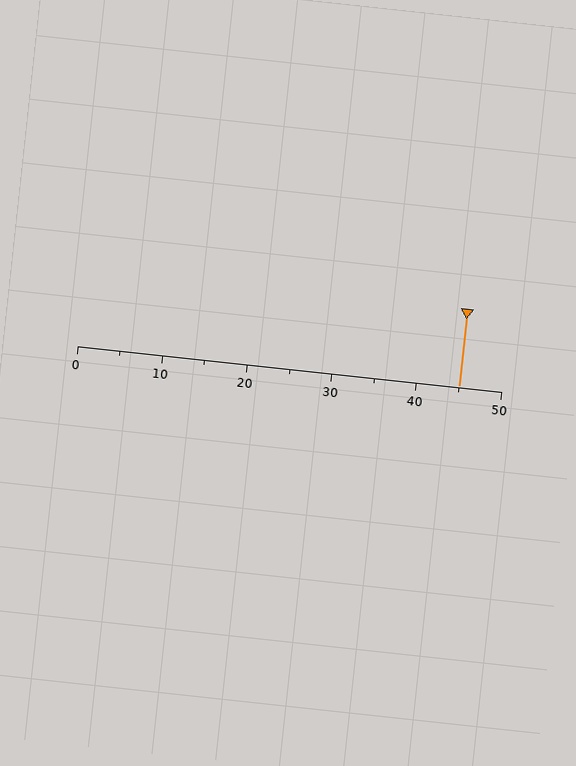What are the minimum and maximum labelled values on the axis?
The axis runs from 0 to 50.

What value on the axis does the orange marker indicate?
The marker indicates approximately 45.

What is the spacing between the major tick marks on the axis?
The major ticks are spaced 10 apart.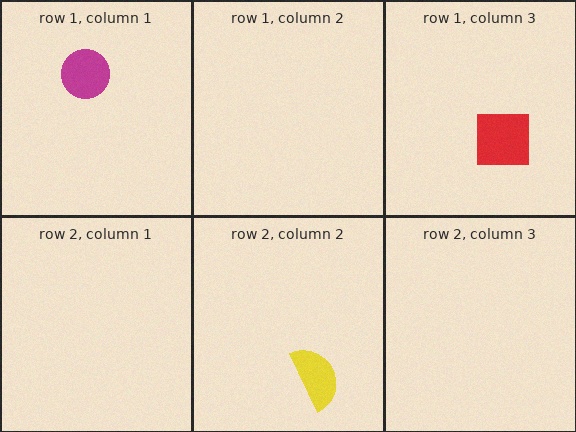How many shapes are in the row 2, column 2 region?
1.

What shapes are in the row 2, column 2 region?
The yellow semicircle.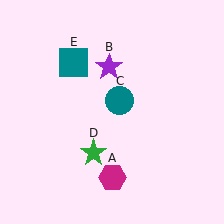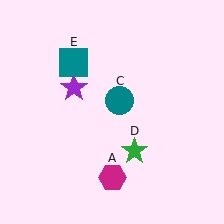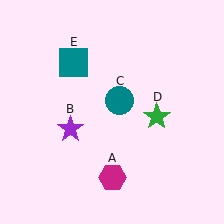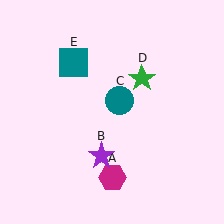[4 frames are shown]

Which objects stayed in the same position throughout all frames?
Magenta hexagon (object A) and teal circle (object C) and teal square (object E) remained stationary.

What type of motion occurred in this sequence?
The purple star (object B), green star (object D) rotated counterclockwise around the center of the scene.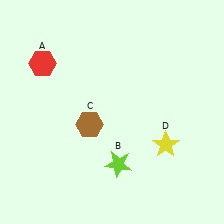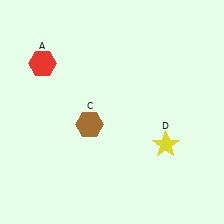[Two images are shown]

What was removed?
The lime star (B) was removed in Image 2.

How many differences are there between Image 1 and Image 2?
There is 1 difference between the two images.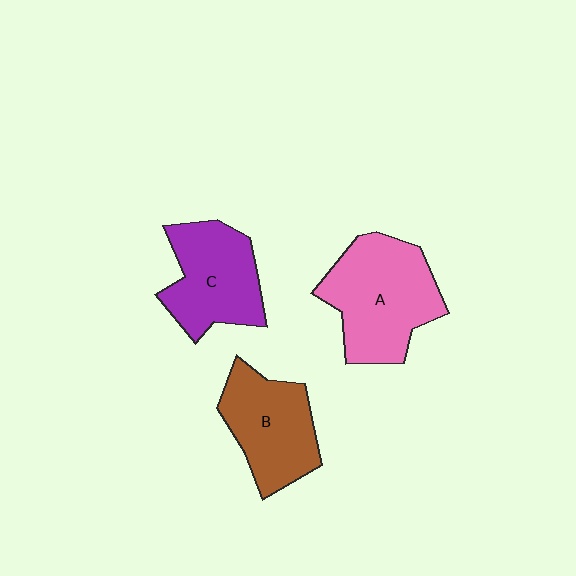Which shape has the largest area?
Shape A (pink).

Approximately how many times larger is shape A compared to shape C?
Approximately 1.3 times.